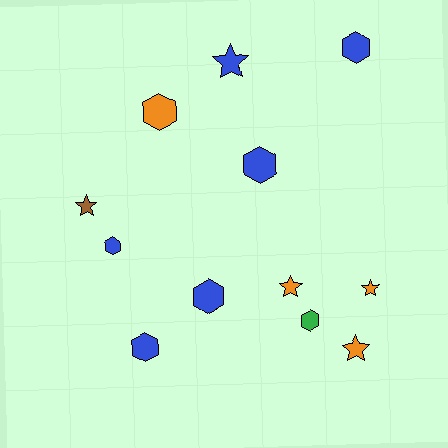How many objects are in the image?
There are 12 objects.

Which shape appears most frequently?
Hexagon, with 7 objects.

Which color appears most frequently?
Blue, with 6 objects.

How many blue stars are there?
There is 1 blue star.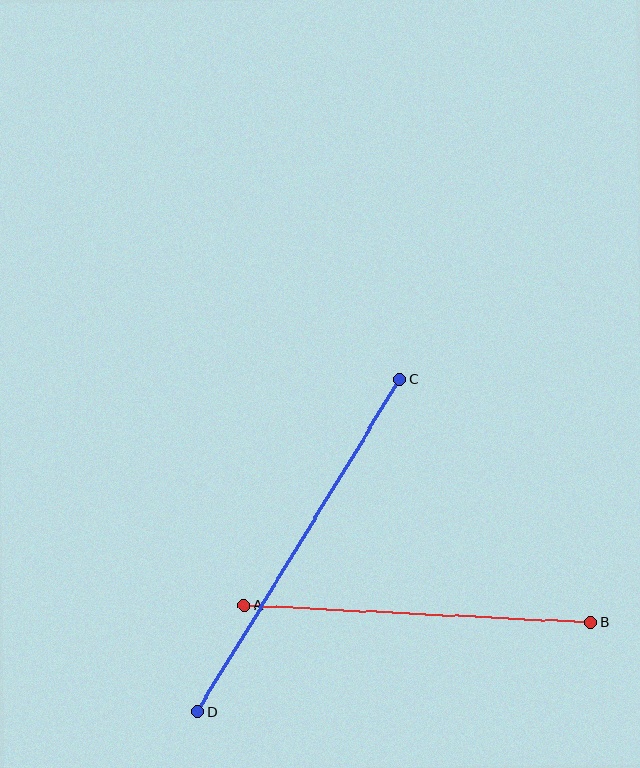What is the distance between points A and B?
The distance is approximately 347 pixels.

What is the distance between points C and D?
The distance is approximately 390 pixels.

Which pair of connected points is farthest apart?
Points C and D are farthest apart.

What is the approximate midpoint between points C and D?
The midpoint is at approximately (298, 546) pixels.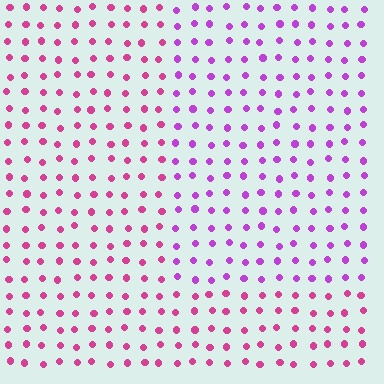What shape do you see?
I see a rectangle.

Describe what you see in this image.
The image is filled with small magenta elements in a uniform arrangement. A rectangle-shaped region is visible where the elements are tinted to a slightly different hue, forming a subtle color boundary.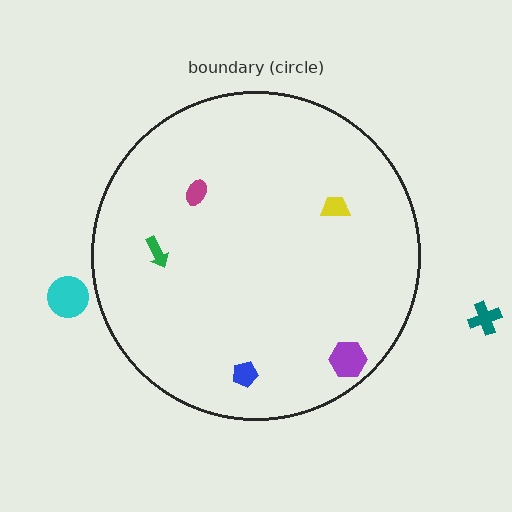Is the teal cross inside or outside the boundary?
Outside.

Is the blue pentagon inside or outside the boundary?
Inside.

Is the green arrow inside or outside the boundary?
Inside.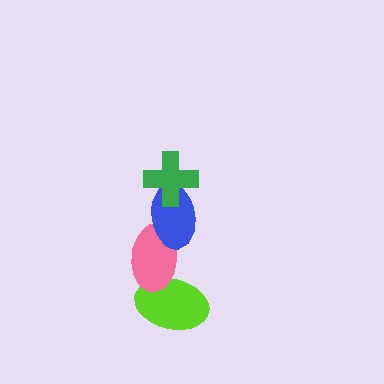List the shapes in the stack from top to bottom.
From top to bottom: the green cross, the blue ellipse, the pink ellipse, the lime ellipse.